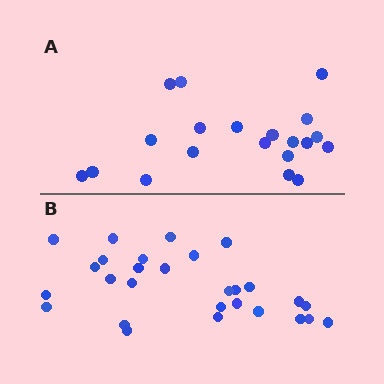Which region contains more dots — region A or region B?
Region B (the bottom region) has more dots.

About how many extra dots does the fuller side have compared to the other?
Region B has roughly 8 or so more dots than region A.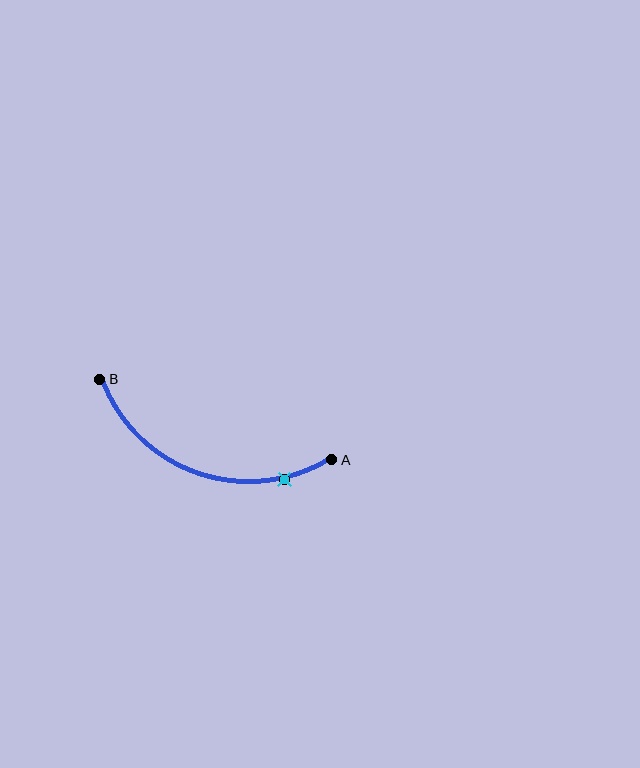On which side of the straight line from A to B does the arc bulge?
The arc bulges below the straight line connecting A and B.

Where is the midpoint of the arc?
The arc midpoint is the point on the curve farthest from the straight line joining A and B. It sits below that line.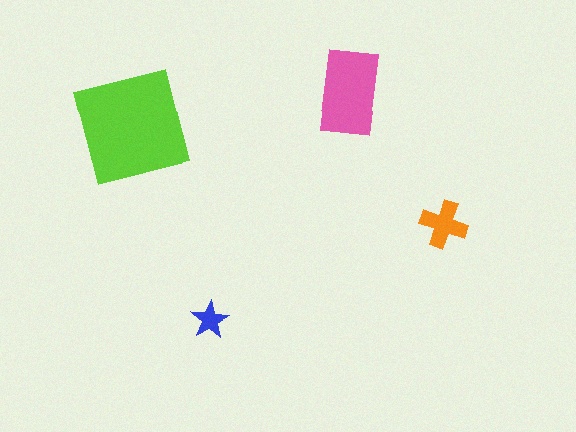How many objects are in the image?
There are 4 objects in the image.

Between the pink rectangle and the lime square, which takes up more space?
The lime square.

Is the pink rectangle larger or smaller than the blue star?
Larger.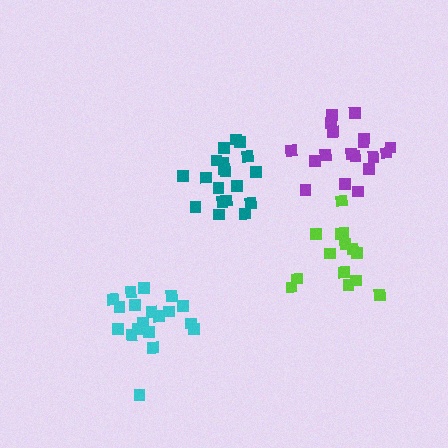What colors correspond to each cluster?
The clusters are colored: teal, purple, lime, cyan.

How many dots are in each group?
Group 1: 19 dots, Group 2: 18 dots, Group 3: 14 dots, Group 4: 19 dots (70 total).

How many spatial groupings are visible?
There are 4 spatial groupings.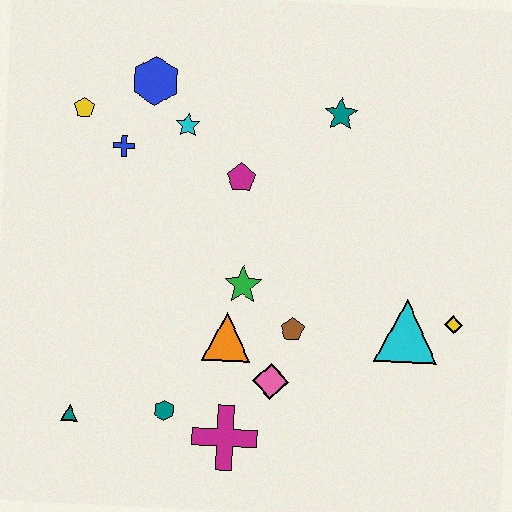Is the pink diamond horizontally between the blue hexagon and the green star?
No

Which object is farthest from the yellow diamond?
The yellow pentagon is farthest from the yellow diamond.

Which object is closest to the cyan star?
The blue hexagon is closest to the cyan star.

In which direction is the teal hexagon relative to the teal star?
The teal hexagon is below the teal star.